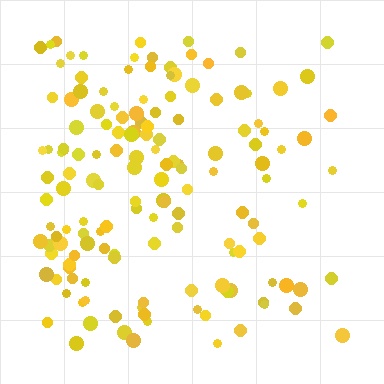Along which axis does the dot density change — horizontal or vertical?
Horizontal.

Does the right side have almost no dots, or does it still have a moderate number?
Still a moderate number, just noticeably fewer than the left.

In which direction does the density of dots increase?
From right to left, with the left side densest.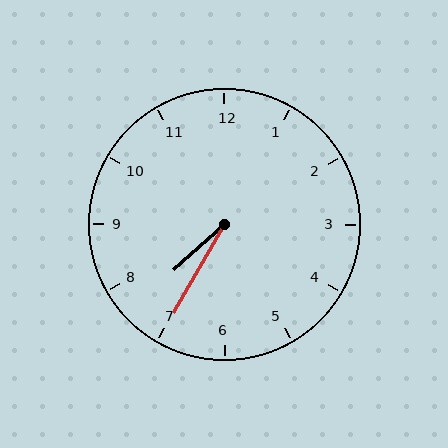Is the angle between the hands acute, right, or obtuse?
It is acute.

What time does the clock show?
7:35.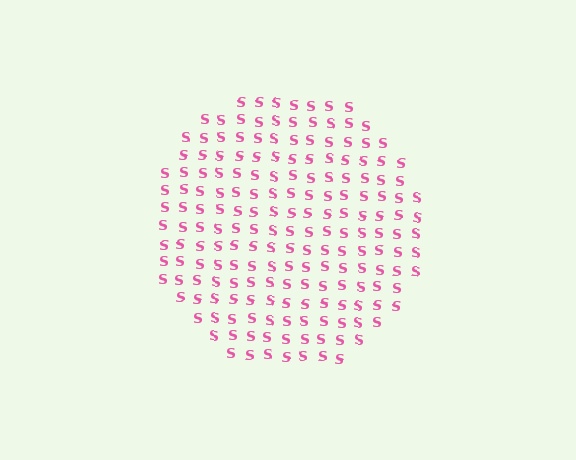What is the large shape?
The large shape is a circle.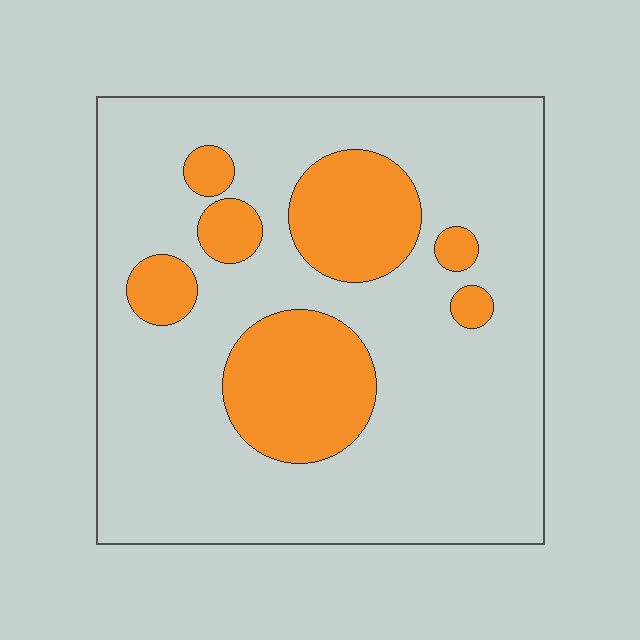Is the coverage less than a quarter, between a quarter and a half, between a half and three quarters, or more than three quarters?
Less than a quarter.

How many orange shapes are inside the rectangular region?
7.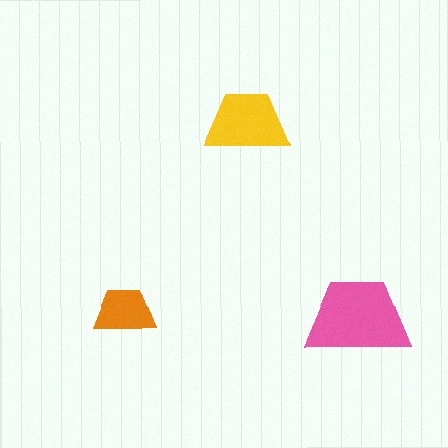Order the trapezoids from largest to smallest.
the pink one, the yellow one, the orange one.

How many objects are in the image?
There are 3 objects in the image.